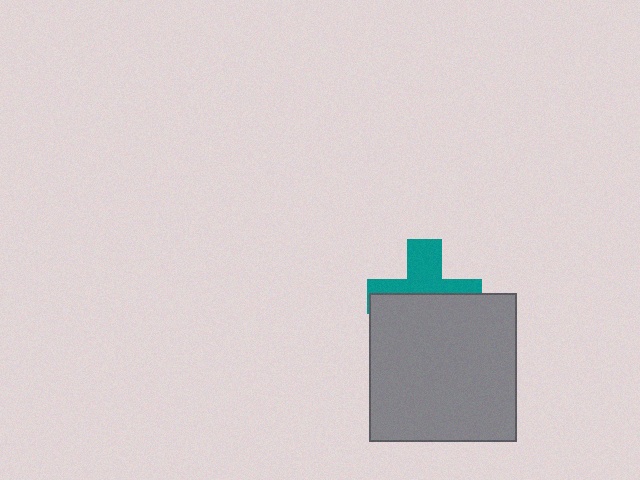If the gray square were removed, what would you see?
You would see the complete teal cross.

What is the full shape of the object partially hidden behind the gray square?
The partially hidden object is a teal cross.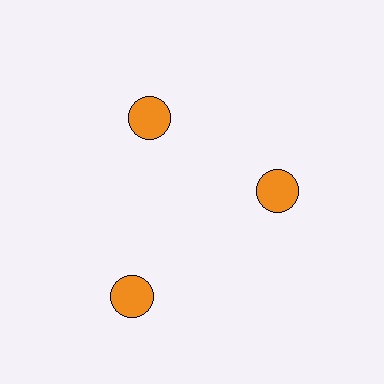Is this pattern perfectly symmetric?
No. The 3 orange circles are arranged in a ring, but one element near the 7 o'clock position is pushed outward from the center, breaking the 3-fold rotational symmetry.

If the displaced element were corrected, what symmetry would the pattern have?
It would have 3-fold rotational symmetry — the pattern would map onto itself every 120 degrees.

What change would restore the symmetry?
The symmetry would be restored by moving it inward, back onto the ring so that all 3 circles sit at equal angles and equal distance from the center.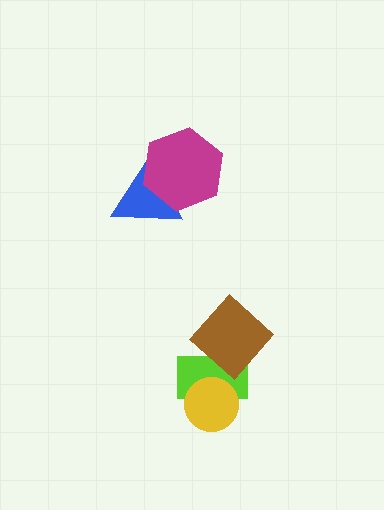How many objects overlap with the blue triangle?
1 object overlaps with the blue triangle.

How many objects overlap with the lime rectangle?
2 objects overlap with the lime rectangle.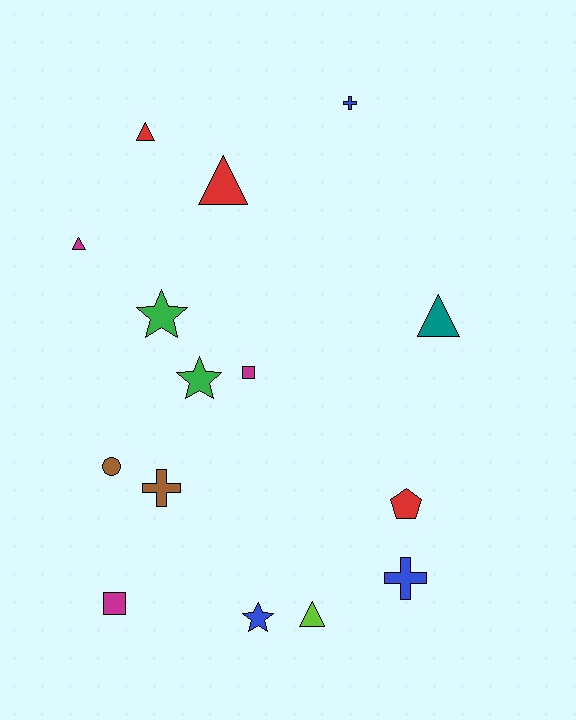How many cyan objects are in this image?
There are no cyan objects.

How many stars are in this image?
There are 3 stars.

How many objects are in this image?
There are 15 objects.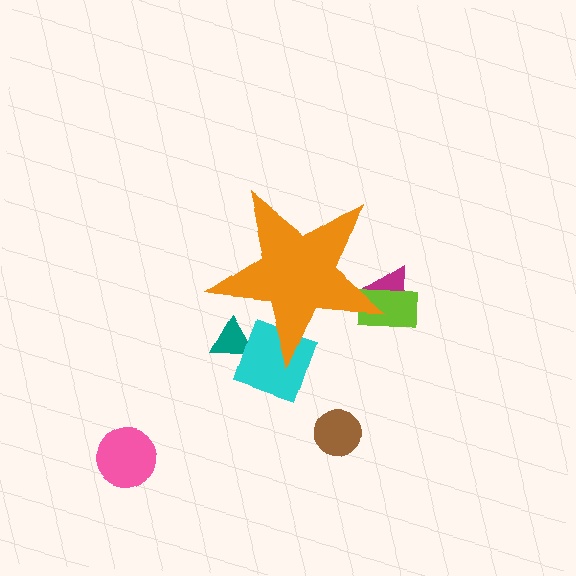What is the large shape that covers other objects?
An orange star.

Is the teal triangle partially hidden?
Yes, the teal triangle is partially hidden behind the orange star.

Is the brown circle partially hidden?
No, the brown circle is fully visible.